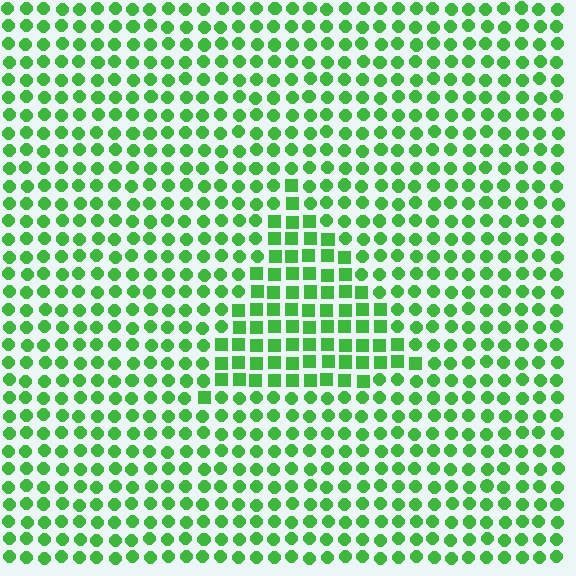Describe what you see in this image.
The image is filled with small green elements arranged in a uniform grid. A triangle-shaped region contains squares, while the surrounding area contains circles. The boundary is defined purely by the change in element shape.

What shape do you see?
I see a triangle.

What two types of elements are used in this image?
The image uses squares inside the triangle region and circles outside it.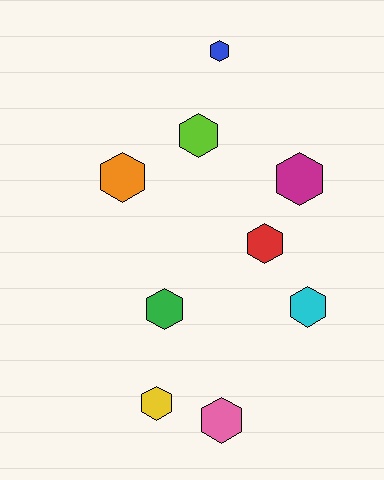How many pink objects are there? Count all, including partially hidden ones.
There is 1 pink object.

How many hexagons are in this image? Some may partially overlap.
There are 9 hexagons.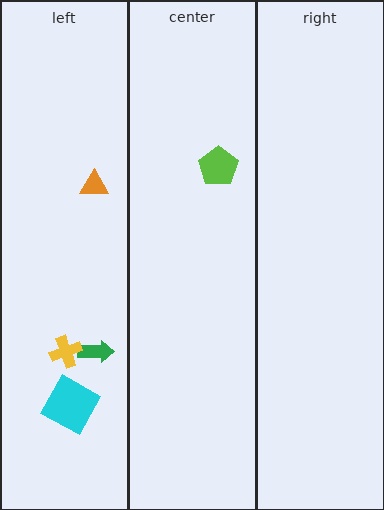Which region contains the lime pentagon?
The center region.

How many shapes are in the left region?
4.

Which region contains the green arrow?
The left region.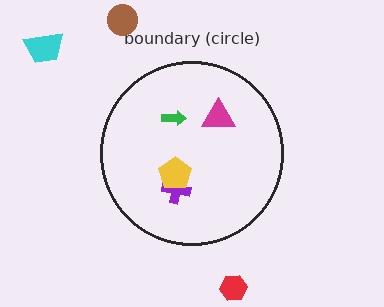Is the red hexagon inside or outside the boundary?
Outside.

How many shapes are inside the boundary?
4 inside, 3 outside.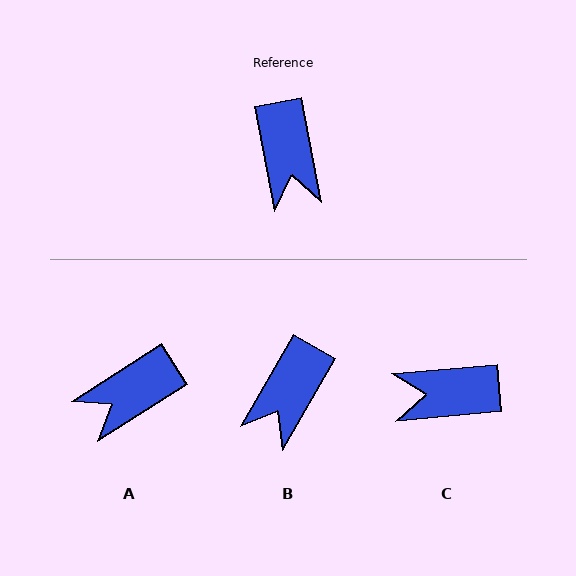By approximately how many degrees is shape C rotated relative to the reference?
Approximately 96 degrees clockwise.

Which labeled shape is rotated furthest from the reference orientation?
C, about 96 degrees away.